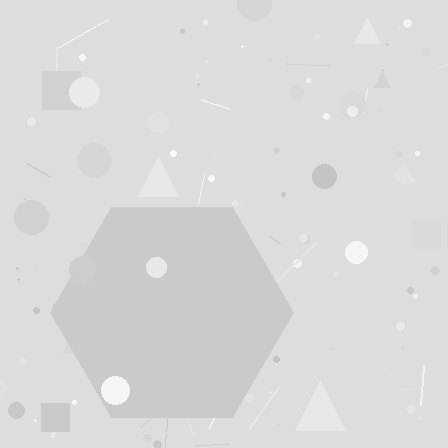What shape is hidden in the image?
A hexagon is hidden in the image.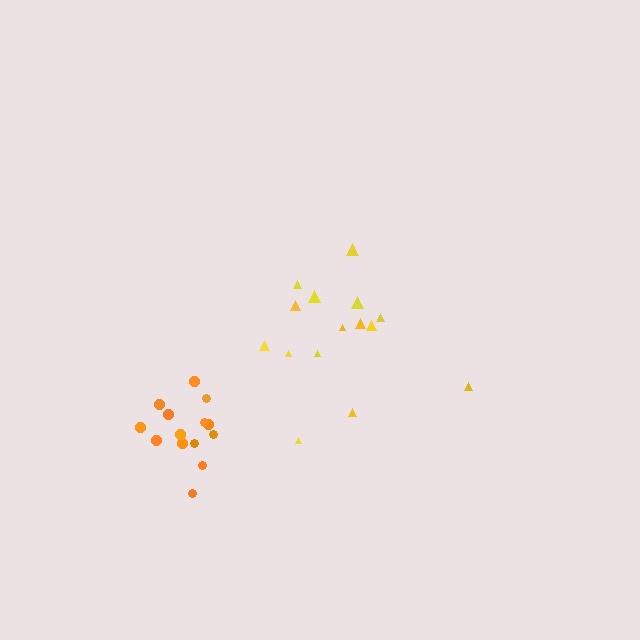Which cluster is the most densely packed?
Orange.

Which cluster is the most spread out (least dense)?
Yellow.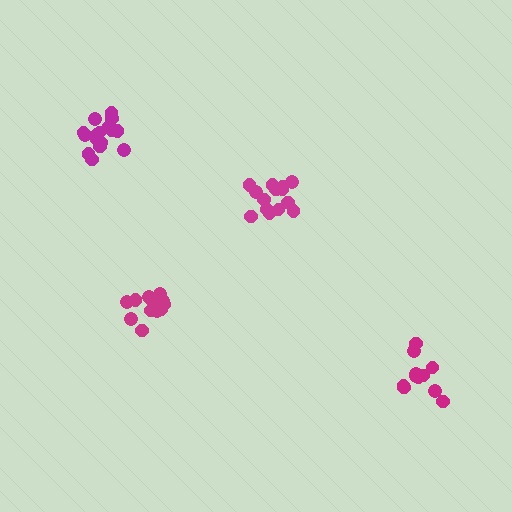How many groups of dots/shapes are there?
There are 4 groups.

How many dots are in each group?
Group 1: 16 dots, Group 2: 14 dots, Group 3: 11 dots, Group 4: 13 dots (54 total).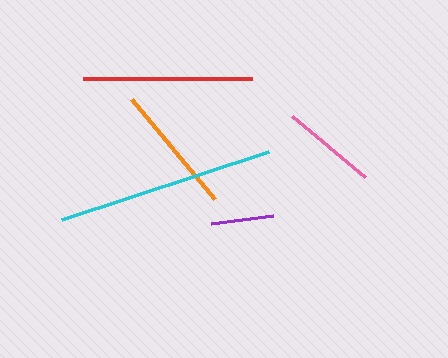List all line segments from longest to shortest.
From longest to shortest: cyan, red, orange, pink, purple.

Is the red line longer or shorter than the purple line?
The red line is longer than the purple line.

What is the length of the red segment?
The red segment is approximately 170 pixels long.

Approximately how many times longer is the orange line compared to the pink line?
The orange line is approximately 1.4 times the length of the pink line.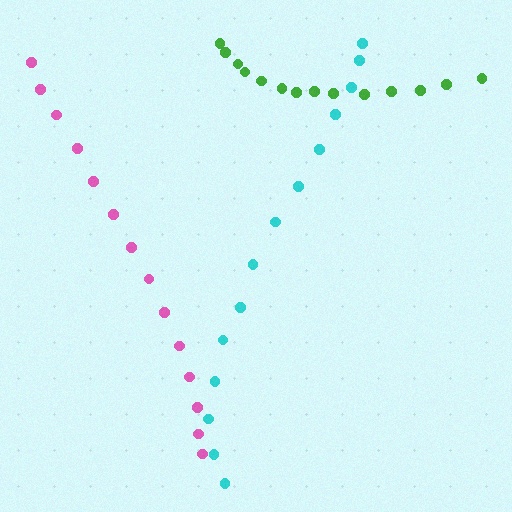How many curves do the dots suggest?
There are 3 distinct paths.